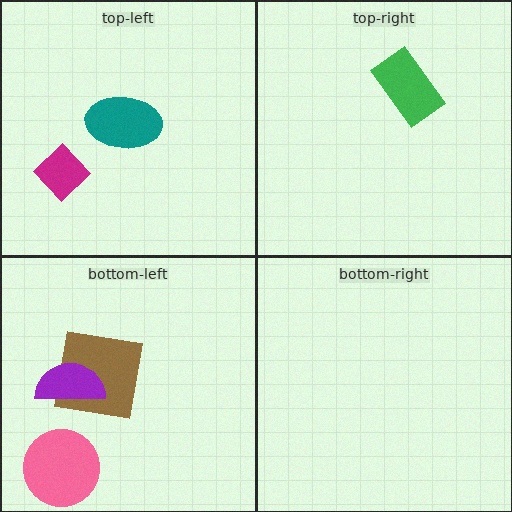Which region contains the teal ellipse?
The top-left region.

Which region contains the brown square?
The bottom-left region.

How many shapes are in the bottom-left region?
3.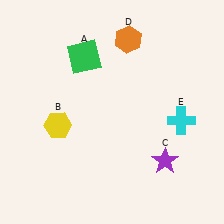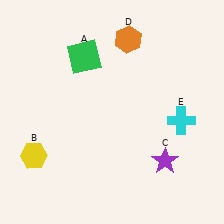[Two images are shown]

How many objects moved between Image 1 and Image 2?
1 object moved between the two images.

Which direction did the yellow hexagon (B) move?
The yellow hexagon (B) moved down.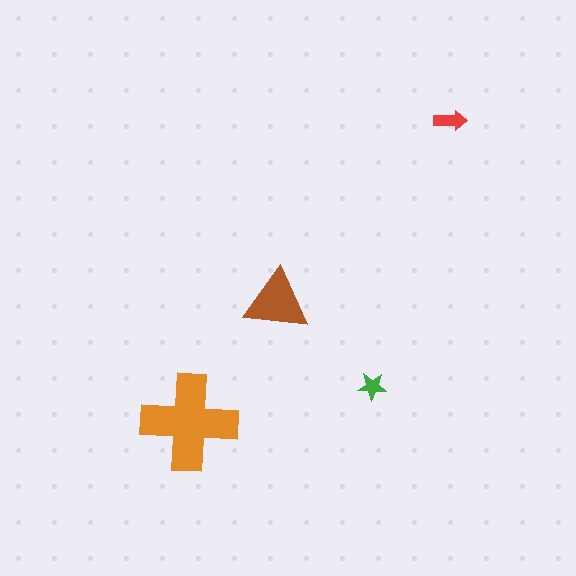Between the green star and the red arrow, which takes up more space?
The red arrow.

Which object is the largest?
The orange cross.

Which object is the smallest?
The green star.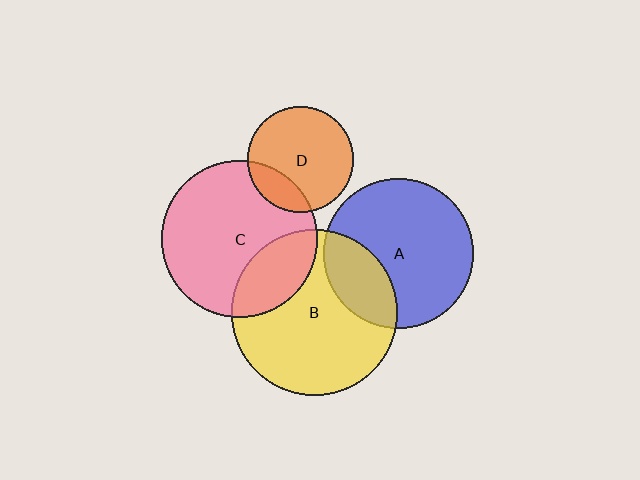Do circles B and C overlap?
Yes.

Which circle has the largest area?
Circle B (yellow).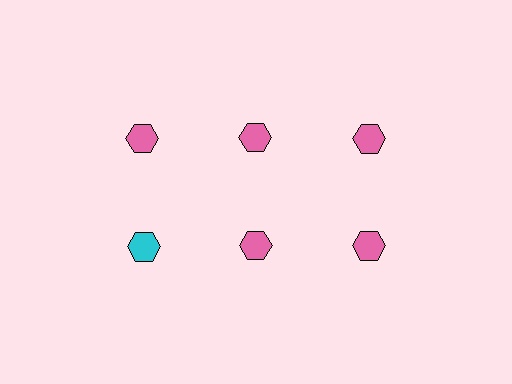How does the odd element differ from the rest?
It has a different color: cyan instead of pink.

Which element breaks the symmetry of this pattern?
The cyan hexagon in the second row, leftmost column breaks the symmetry. All other shapes are pink hexagons.